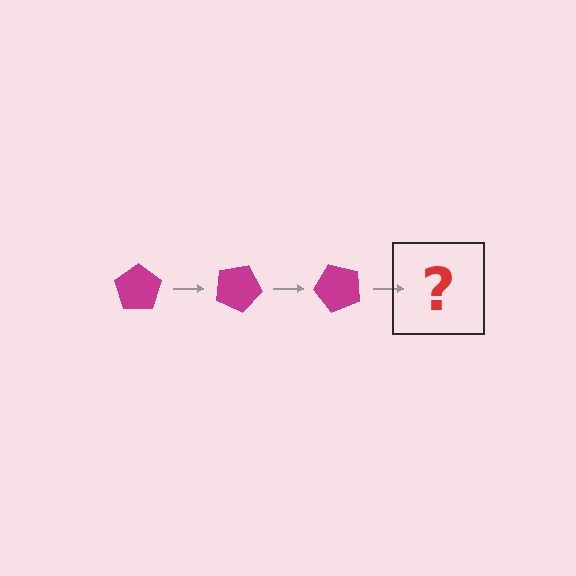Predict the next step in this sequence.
The next step is a magenta pentagon rotated 75 degrees.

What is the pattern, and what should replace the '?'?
The pattern is that the pentagon rotates 25 degrees each step. The '?' should be a magenta pentagon rotated 75 degrees.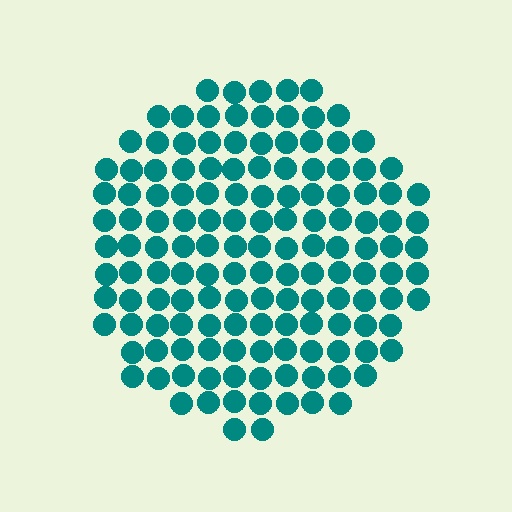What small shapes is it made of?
It is made of small circles.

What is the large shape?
The large shape is a circle.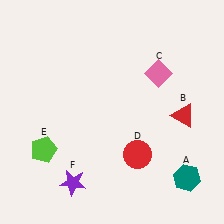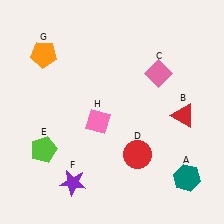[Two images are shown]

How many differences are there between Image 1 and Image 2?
There are 2 differences between the two images.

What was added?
An orange pentagon (G), a pink diamond (H) were added in Image 2.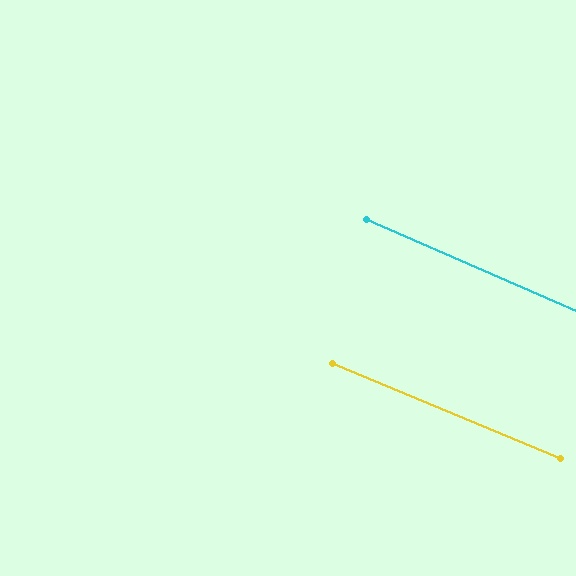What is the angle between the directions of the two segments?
Approximately 1 degree.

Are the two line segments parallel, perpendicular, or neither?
Parallel — their directions differ by only 0.9°.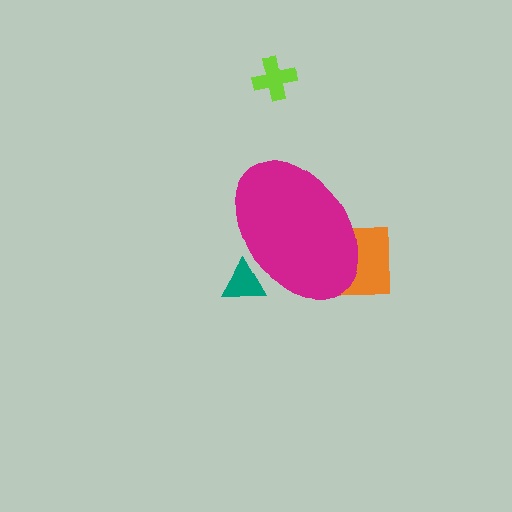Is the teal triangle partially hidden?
Yes, the teal triangle is partially hidden behind the magenta ellipse.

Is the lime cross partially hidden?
No, the lime cross is fully visible.